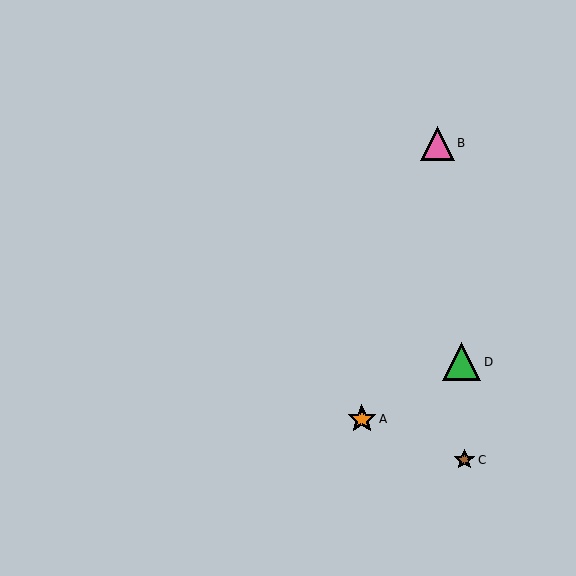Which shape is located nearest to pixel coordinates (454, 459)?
The brown star (labeled C) at (464, 460) is nearest to that location.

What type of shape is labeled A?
Shape A is an orange star.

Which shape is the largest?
The green triangle (labeled D) is the largest.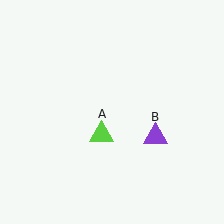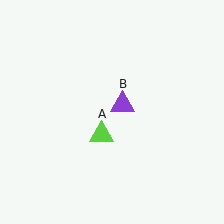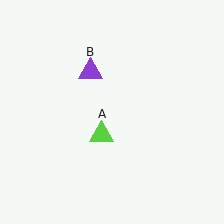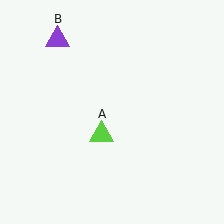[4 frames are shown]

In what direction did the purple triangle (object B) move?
The purple triangle (object B) moved up and to the left.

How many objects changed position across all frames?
1 object changed position: purple triangle (object B).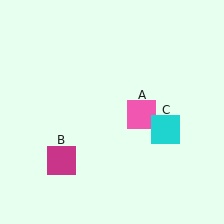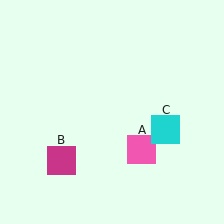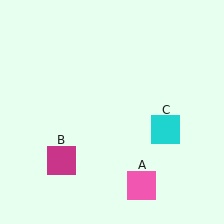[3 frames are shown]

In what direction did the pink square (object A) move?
The pink square (object A) moved down.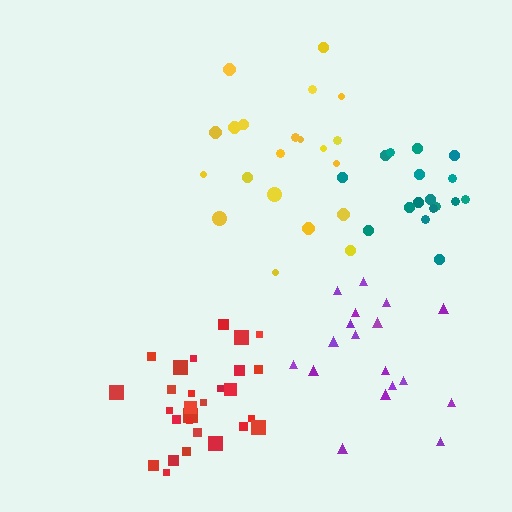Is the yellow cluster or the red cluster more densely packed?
Red.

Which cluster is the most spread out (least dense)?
Purple.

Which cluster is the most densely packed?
Teal.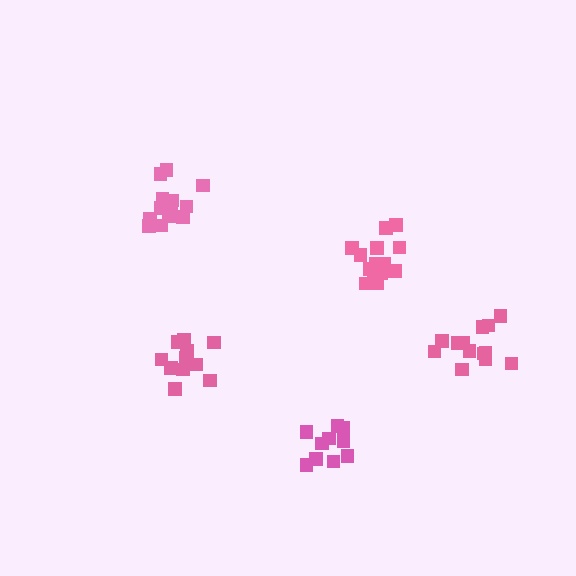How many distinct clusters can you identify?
There are 5 distinct clusters.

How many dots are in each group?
Group 1: 13 dots, Group 2: 13 dots, Group 3: 10 dots, Group 4: 13 dots, Group 5: 15 dots (64 total).